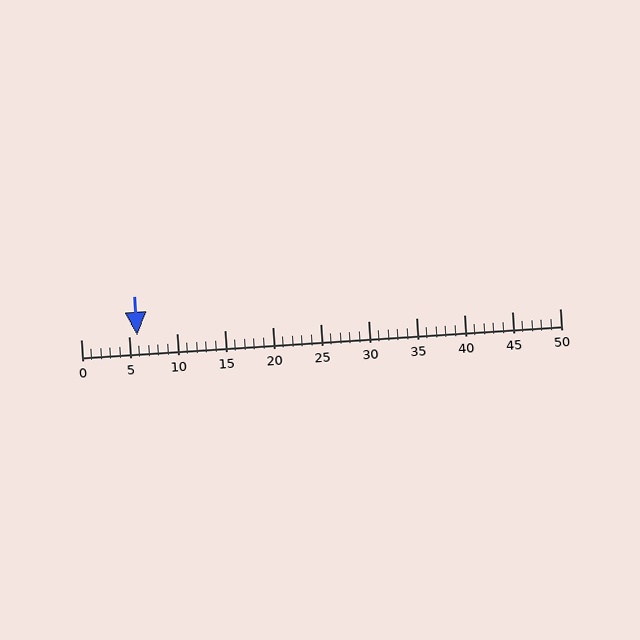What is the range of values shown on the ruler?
The ruler shows values from 0 to 50.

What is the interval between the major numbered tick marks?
The major tick marks are spaced 5 units apart.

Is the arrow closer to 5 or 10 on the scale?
The arrow is closer to 5.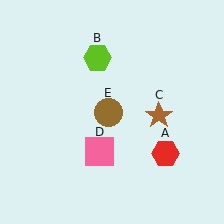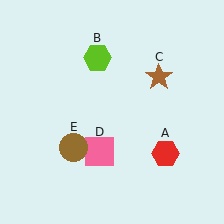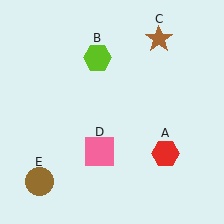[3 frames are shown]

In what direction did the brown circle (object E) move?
The brown circle (object E) moved down and to the left.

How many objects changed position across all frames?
2 objects changed position: brown star (object C), brown circle (object E).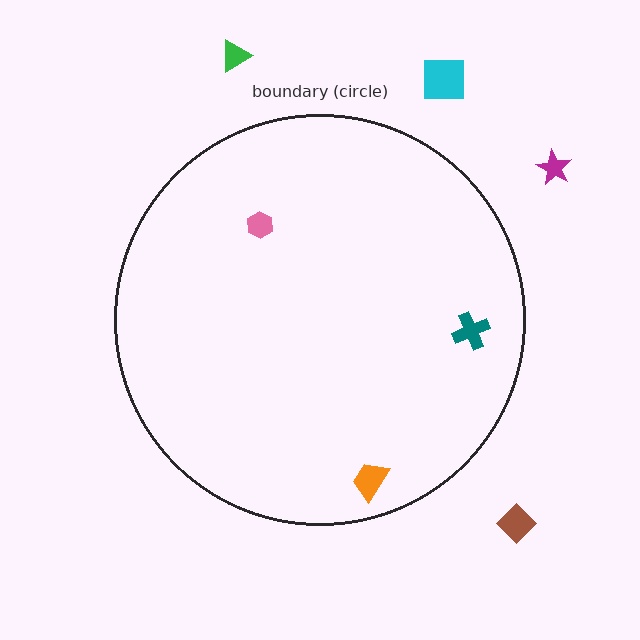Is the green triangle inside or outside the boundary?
Outside.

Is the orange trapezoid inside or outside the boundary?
Inside.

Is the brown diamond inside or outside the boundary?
Outside.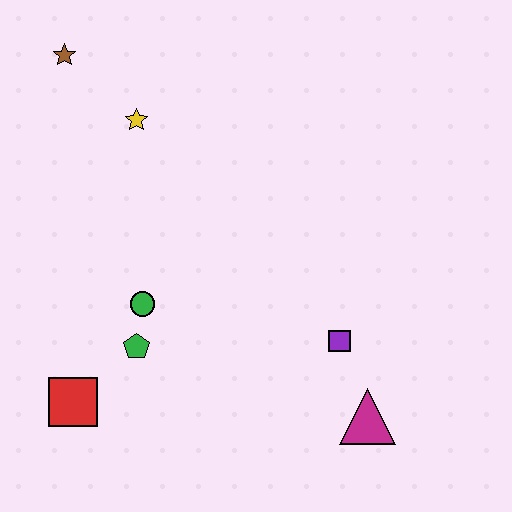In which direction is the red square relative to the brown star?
The red square is below the brown star.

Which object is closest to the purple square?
The magenta triangle is closest to the purple square.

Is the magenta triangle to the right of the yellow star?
Yes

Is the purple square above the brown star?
No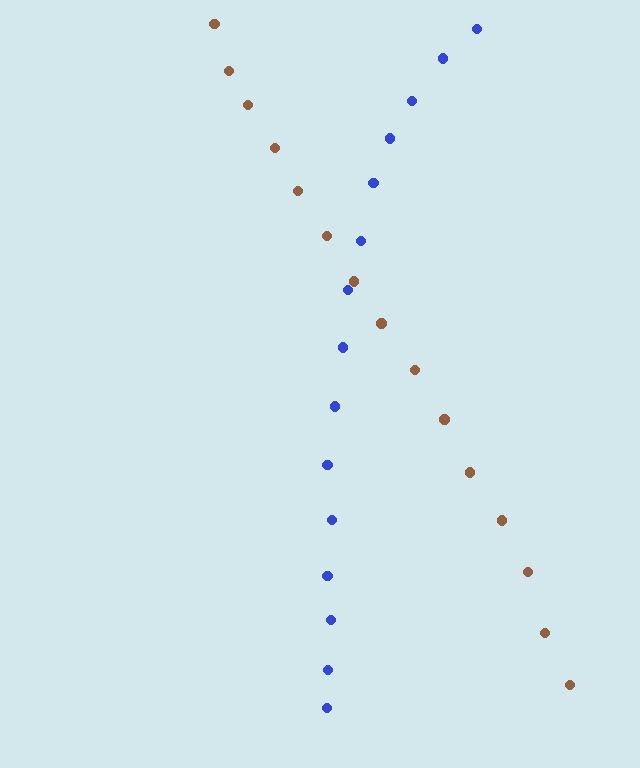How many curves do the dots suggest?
There are 2 distinct paths.